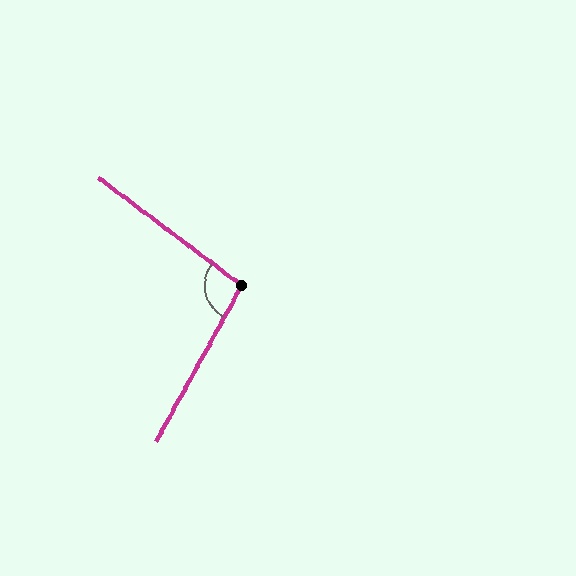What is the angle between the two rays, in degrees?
Approximately 98 degrees.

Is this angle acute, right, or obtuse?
It is obtuse.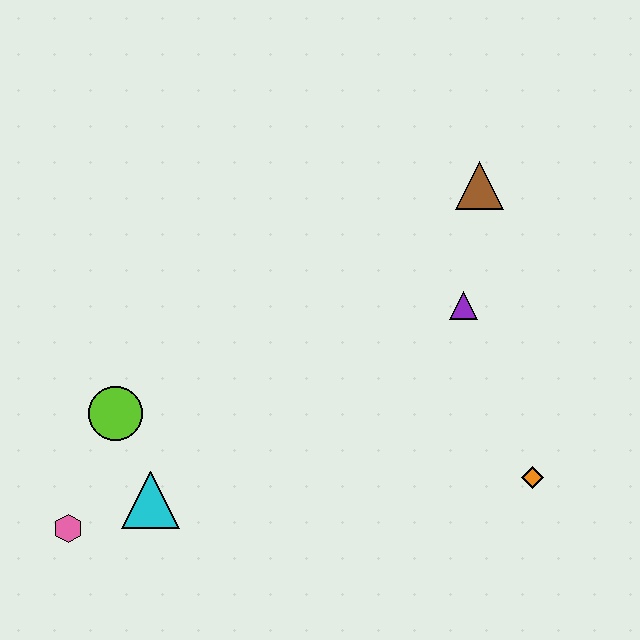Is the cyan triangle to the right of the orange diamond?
No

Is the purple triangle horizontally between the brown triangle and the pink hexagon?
Yes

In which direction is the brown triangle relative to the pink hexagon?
The brown triangle is to the right of the pink hexagon.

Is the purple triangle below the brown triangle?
Yes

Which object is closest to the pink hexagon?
The cyan triangle is closest to the pink hexagon.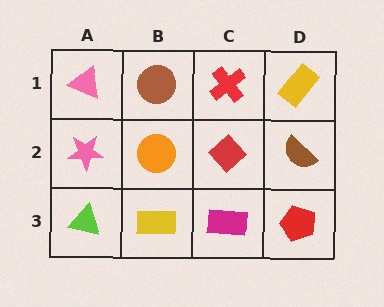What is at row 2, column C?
A red diamond.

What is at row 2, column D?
A brown semicircle.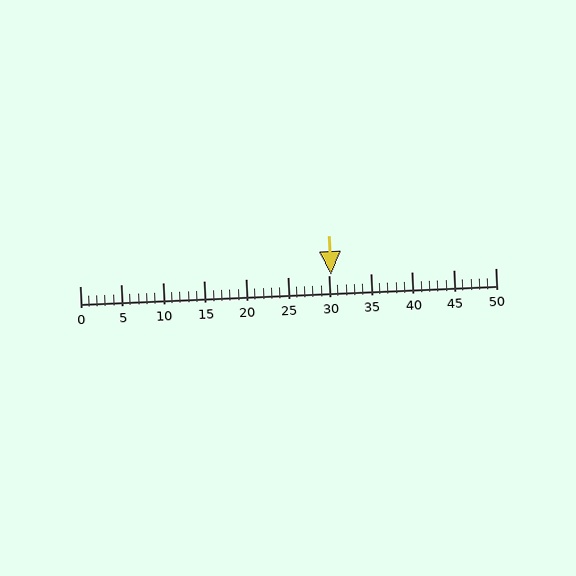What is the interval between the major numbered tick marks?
The major tick marks are spaced 5 units apart.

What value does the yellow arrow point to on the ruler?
The yellow arrow points to approximately 30.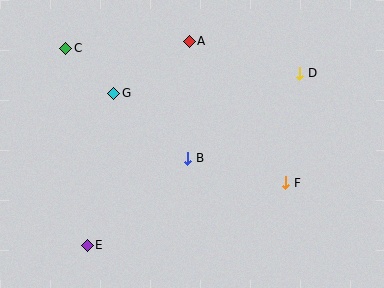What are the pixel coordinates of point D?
Point D is at (300, 73).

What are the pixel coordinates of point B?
Point B is at (188, 158).